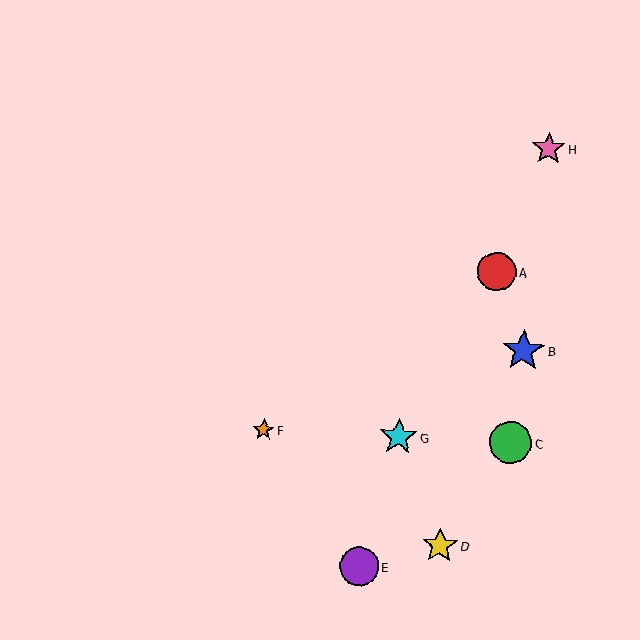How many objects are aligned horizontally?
3 objects (C, F, G) are aligned horizontally.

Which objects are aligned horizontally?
Objects C, F, G are aligned horizontally.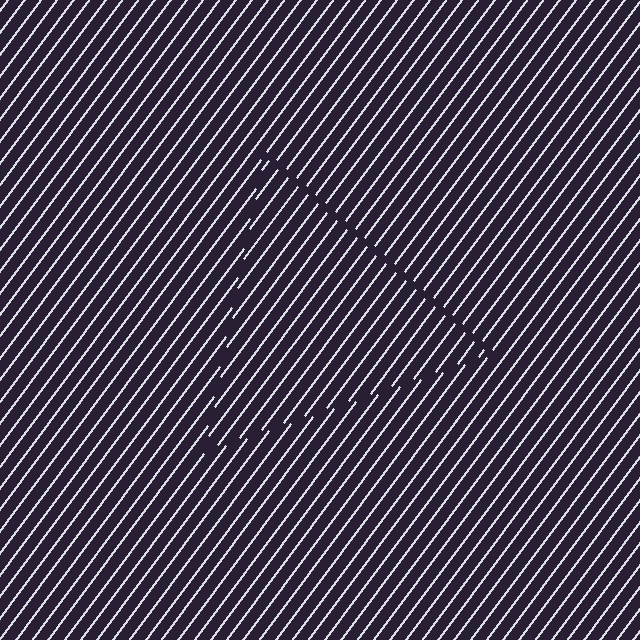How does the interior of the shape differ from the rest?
The interior of the shape contains the same grating, shifted by half a period — the contour is defined by the phase discontinuity where line-ends from the inner and outer gratings abut.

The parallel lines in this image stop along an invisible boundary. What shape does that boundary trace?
An illusory triangle. The interior of the shape contains the same grating, shifted by half a period — the contour is defined by the phase discontinuity where line-ends from the inner and outer gratings abut.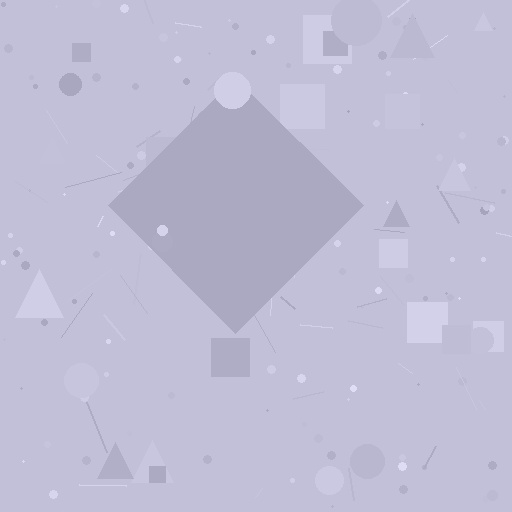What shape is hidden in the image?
A diamond is hidden in the image.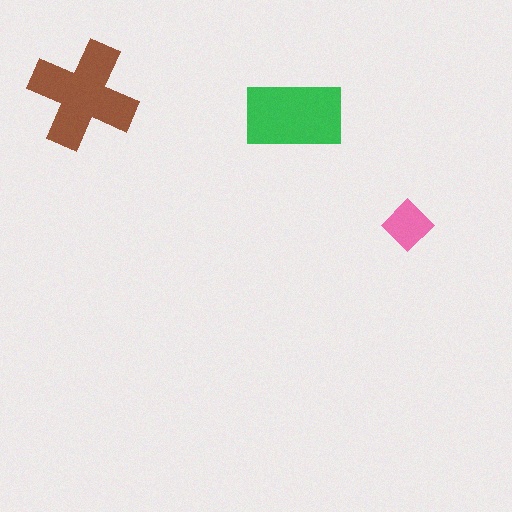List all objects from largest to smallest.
The brown cross, the green rectangle, the pink diamond.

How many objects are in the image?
There are 3 objects in the image.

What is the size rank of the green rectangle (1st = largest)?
2nd.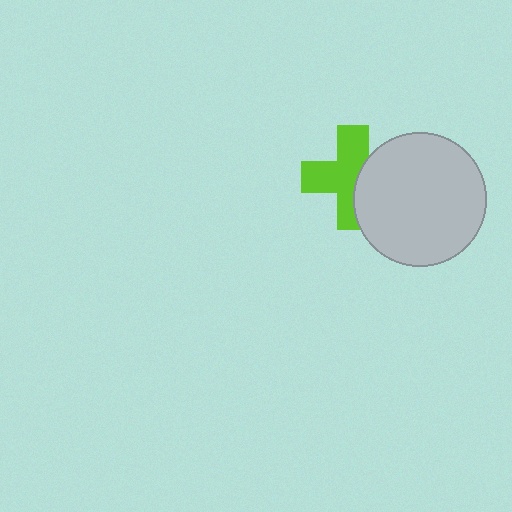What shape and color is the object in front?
The object in front is a light gray circle.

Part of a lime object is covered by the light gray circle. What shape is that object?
It is a cross.